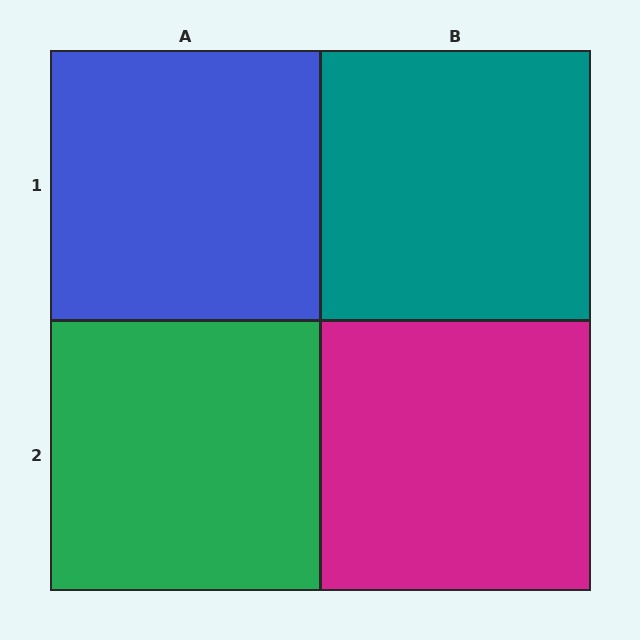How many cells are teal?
1 cell is teal.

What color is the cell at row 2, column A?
Green.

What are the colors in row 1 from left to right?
Blue, teal.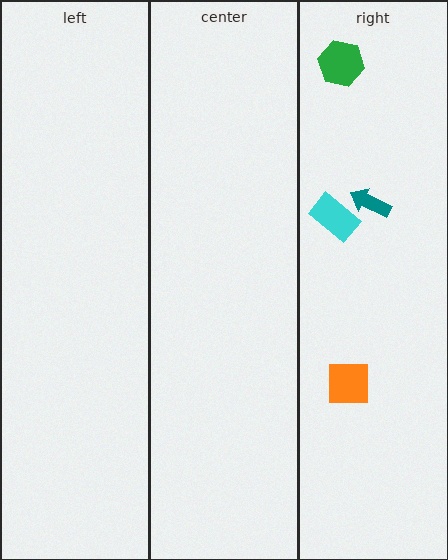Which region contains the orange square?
The right region.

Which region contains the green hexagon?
The right region.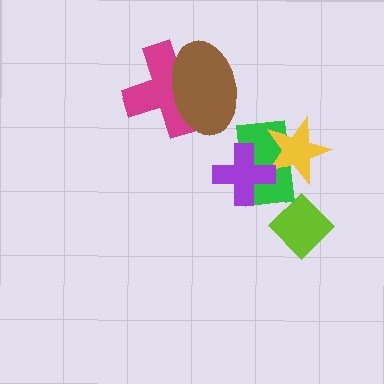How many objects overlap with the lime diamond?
0 objects overlap with the lime diamond.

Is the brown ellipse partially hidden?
No, no other shape covers it.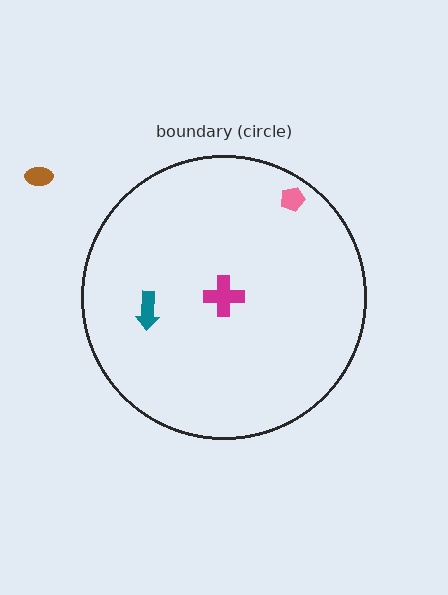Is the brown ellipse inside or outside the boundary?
Outside.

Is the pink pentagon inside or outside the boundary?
Inside.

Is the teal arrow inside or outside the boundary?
Inside.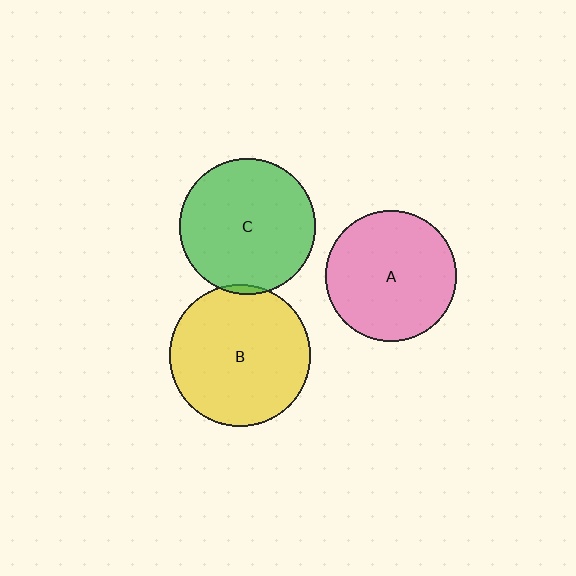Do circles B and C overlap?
Yes.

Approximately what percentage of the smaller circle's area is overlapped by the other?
Approximately 5%.